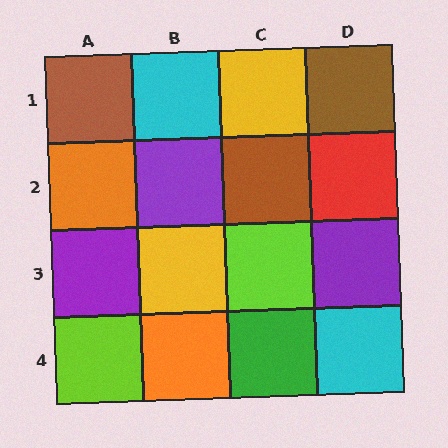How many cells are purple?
3 cells are purple.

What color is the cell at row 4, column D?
Cyan.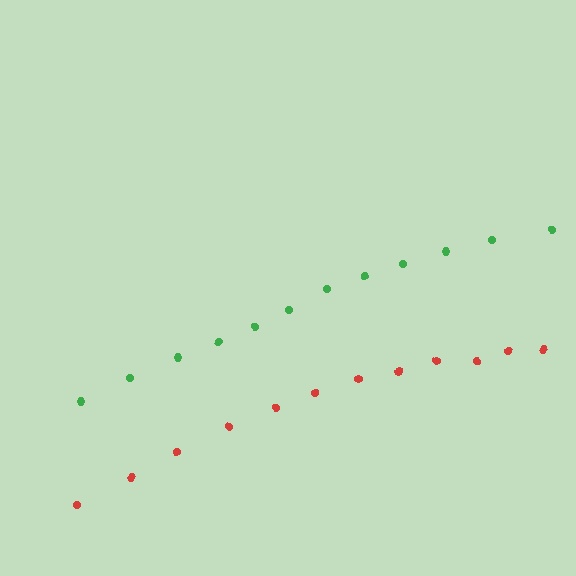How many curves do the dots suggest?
There are 2 distinct paths.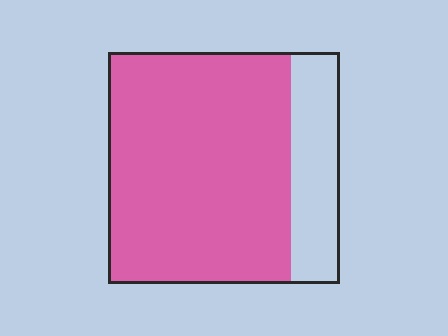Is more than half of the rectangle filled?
Yes.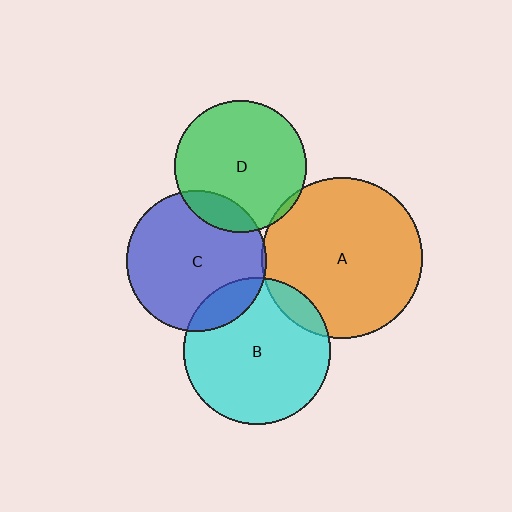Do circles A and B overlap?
Yes.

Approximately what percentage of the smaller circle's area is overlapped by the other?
Approximately 10%.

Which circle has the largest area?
Circle A (orange).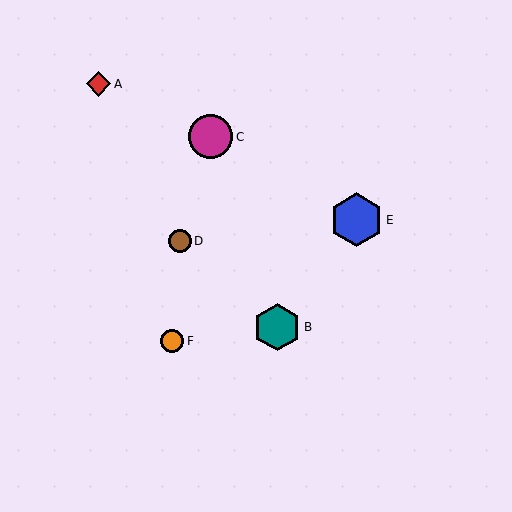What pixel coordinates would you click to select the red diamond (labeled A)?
Click at (99, 84) to select the red diamond A.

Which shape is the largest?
The blue hexagon (labeled E) is the largest.